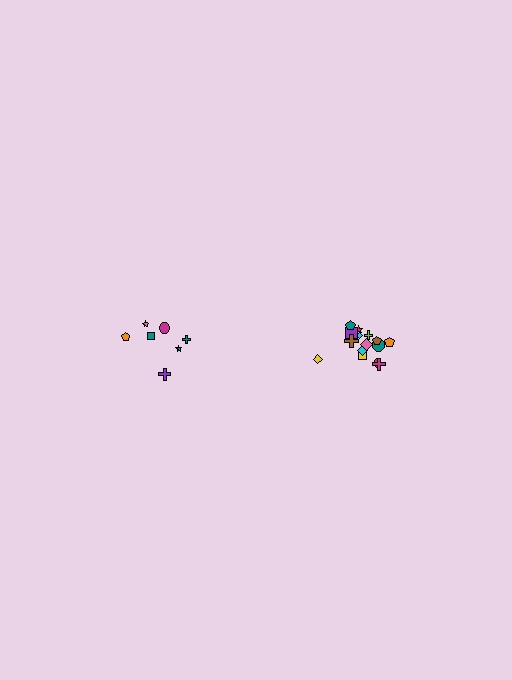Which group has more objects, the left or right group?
The right group.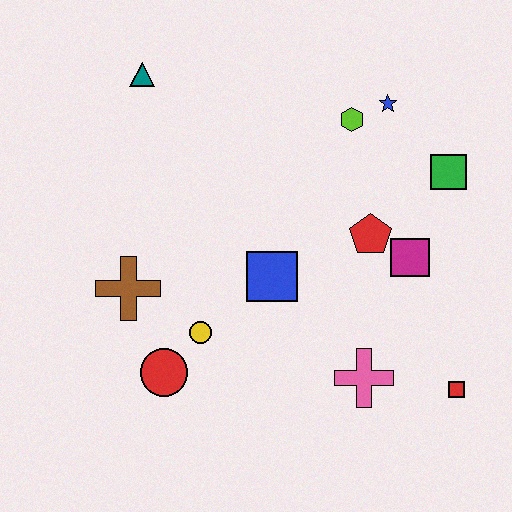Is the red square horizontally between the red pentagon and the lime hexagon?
No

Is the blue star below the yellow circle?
No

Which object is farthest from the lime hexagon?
The red circle is farthest from the lime hexagon.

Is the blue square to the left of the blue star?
Yes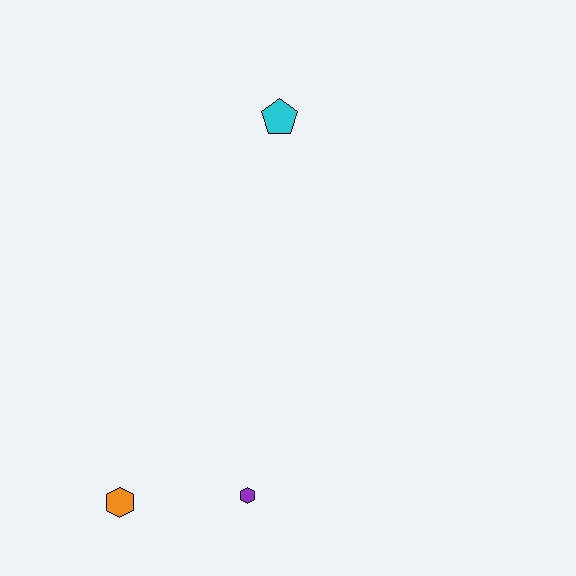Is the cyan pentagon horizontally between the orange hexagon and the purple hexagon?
No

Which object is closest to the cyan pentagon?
The purple hexagon is closest to the cyan pentagon.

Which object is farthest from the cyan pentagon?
The orange hexagon is farthest from the cyan pentagon.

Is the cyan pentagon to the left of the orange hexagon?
No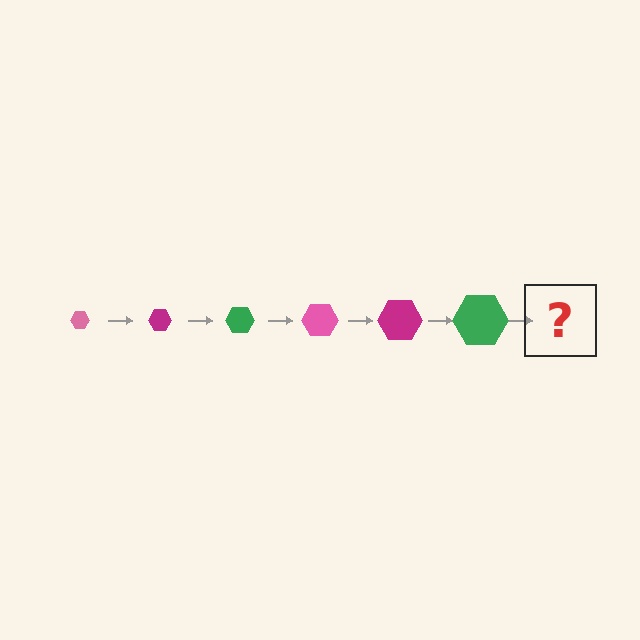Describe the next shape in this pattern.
It should be a pink hexagon, larger than the previous one.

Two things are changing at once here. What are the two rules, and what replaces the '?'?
The two rules are that the hexagon grows larger each step and the color cycles through pink, magenta, and green. The '?' should be a pink hexagon, larger than the previous one.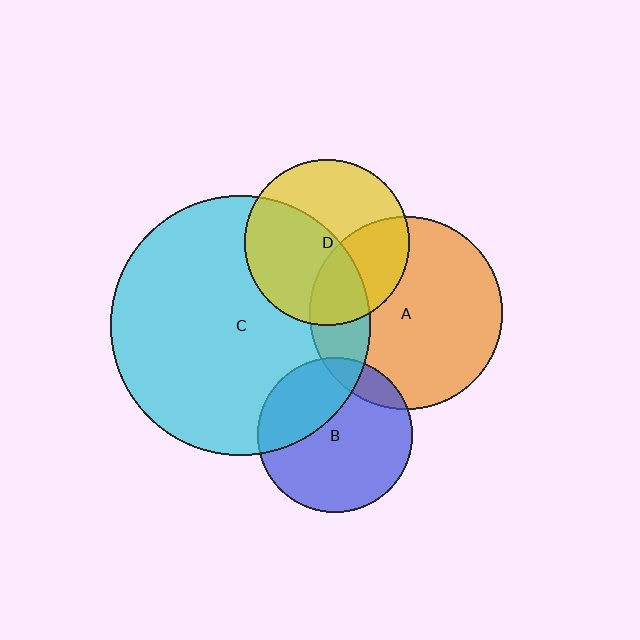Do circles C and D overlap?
Yes.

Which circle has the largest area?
Circle C (cyan).